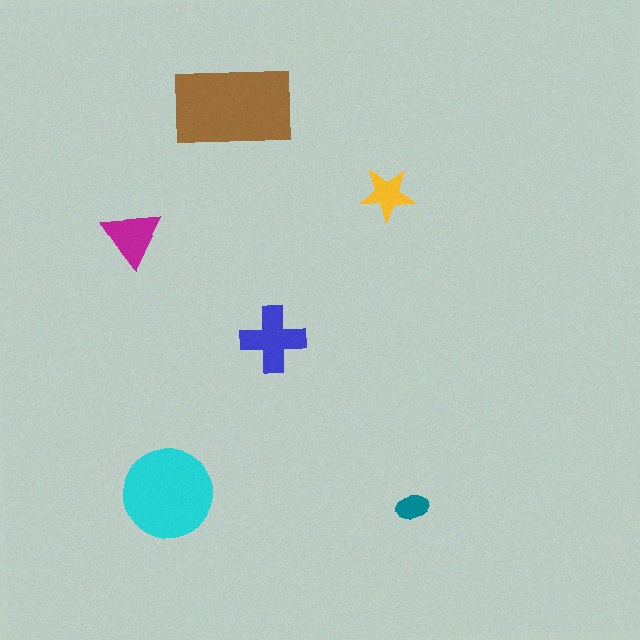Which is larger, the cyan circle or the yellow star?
The cyan circle.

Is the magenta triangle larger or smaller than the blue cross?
Smaller.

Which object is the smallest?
The teal ellipse.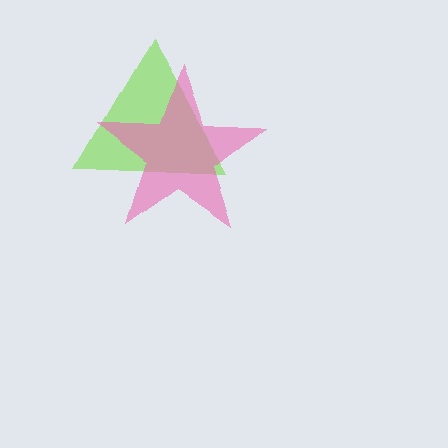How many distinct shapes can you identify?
There are 2 distinct shapes: a lime triangle, a pink star.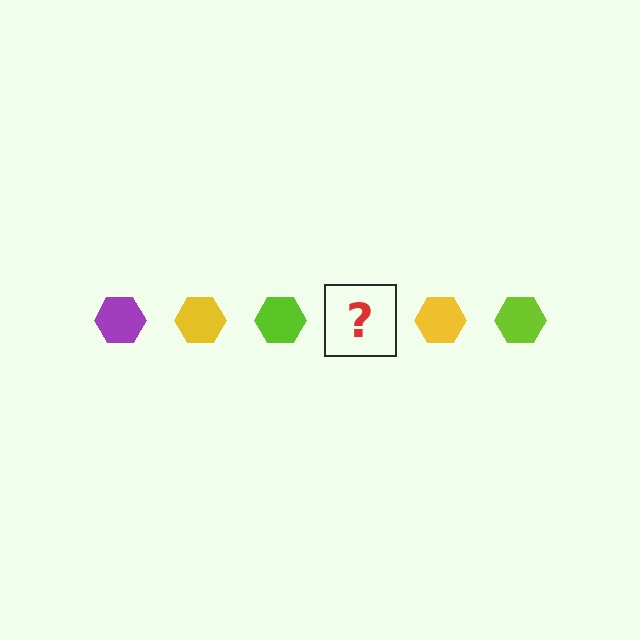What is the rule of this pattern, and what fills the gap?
The rule is that the pattern cycles through purple, yellow, lime hexagons. The gap should be filled with a purple hexagon.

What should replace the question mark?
The question mark should be replaced with a purple hexagon.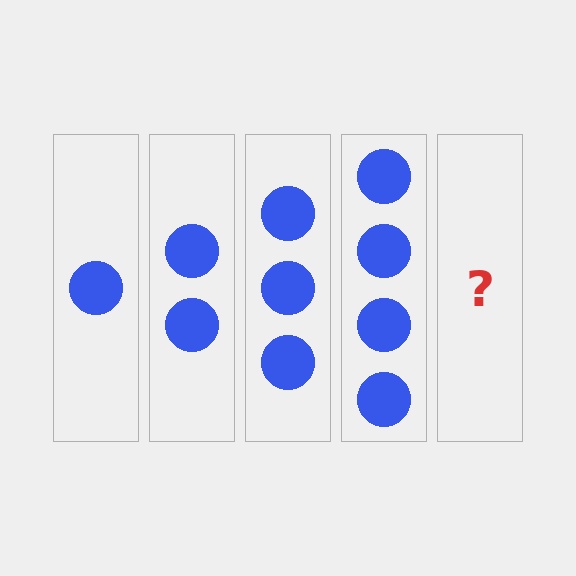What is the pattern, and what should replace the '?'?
The pattern is that each step adds one more circle. The '?' should be 5 circles.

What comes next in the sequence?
The next element should be 5 circles.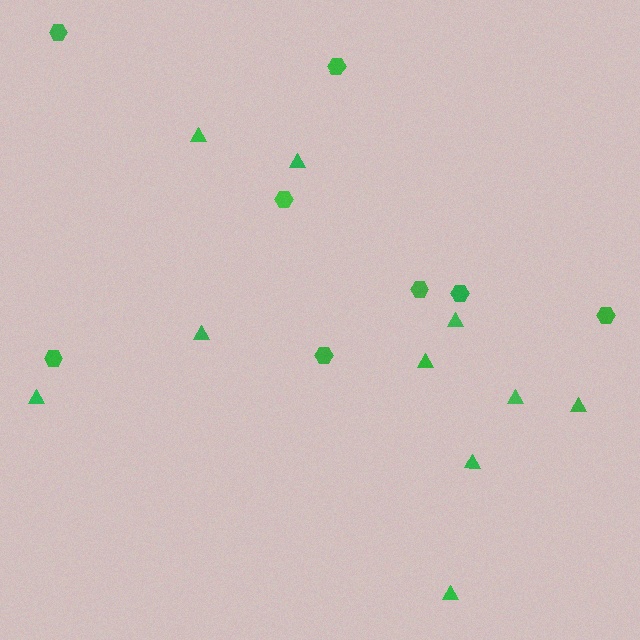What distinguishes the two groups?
There are 2 groups: one group of hexagons (8) and one group of triangles (10).